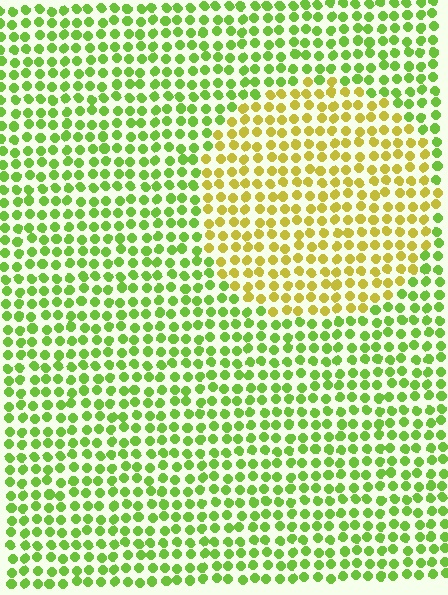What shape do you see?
I see a circle.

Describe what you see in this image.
The image is filled with small lime elements in a uniform arrangement. A circle-shaped region is visible where the elements are tinted to a slightly different hue, forming a subtle color boundary.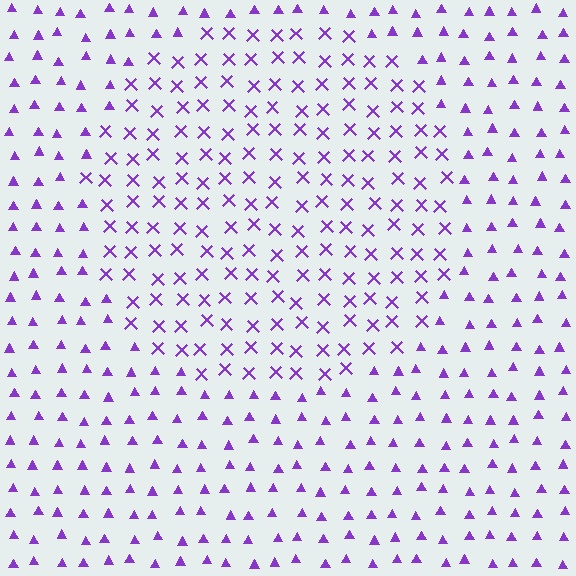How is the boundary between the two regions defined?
The boundary is defined by a change in element shape: X marks inside vs. triangles outside. All elements share the same color and spacing.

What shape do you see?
I see a circle.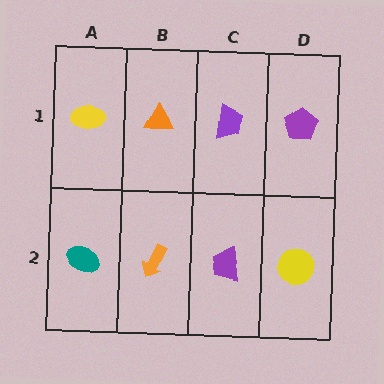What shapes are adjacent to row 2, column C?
A purple trapezoid (row 1, column C), an orange arrow (row 2, column B), a yellow circle (row 2, column D).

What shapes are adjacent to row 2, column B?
An orange triangle (row 1, column B), a teal ellipse (row 2, column A), a purple trapezoid (row 2, column C).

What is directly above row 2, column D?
A purple pentagon.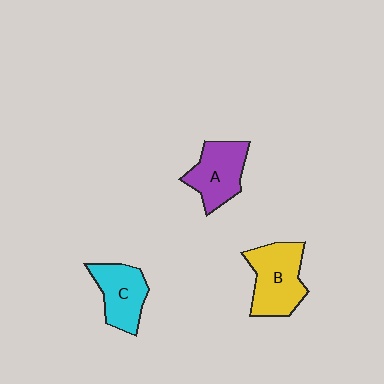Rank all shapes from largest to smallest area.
From largest to smallest: B (yellow), A (purple), C (cyan).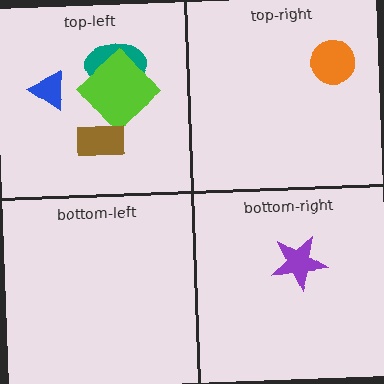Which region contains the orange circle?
The top-right region.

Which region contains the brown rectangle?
The top-left region.